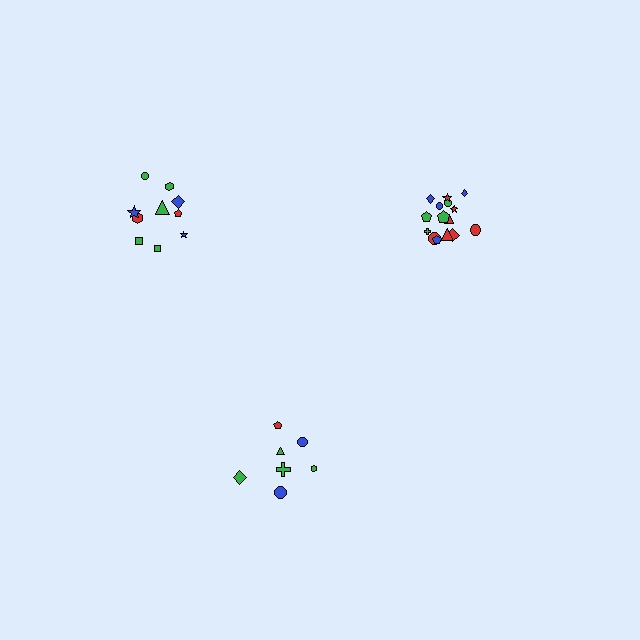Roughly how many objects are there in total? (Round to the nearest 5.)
Roughly 30 objects in total.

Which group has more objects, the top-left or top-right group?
The top-right group.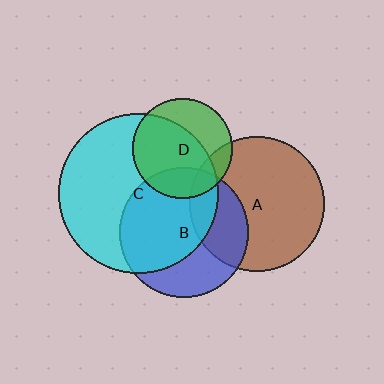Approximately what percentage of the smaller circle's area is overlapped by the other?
Approximately 20%.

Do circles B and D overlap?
Yes.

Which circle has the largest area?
Circle C (cyan).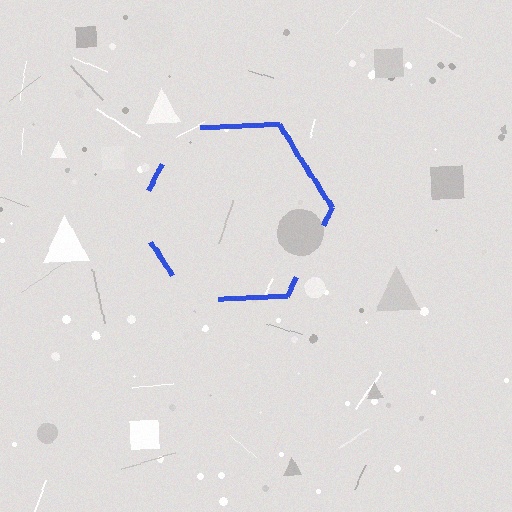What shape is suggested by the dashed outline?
The dashed outline suggests a hexagon.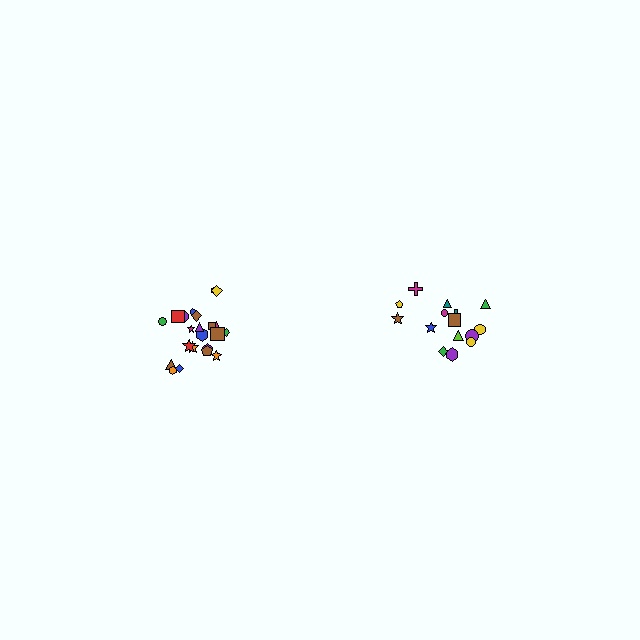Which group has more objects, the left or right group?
The left group.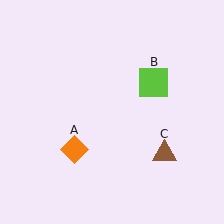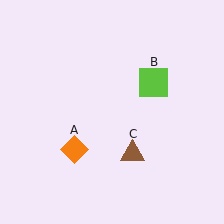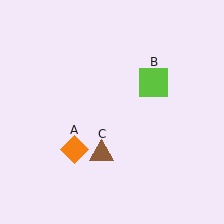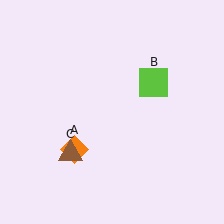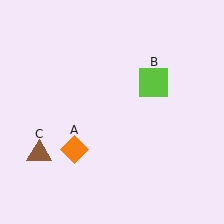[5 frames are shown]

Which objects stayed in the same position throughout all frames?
Orange diamond (object A) and lime square (object B) remained stationary.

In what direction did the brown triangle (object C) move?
The brown triangle (object C) moved left.